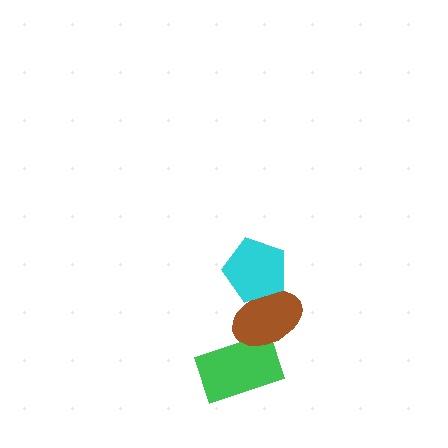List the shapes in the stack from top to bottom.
From top to bottom: the cyan pentagon, the brown ellipse, the green rectangle.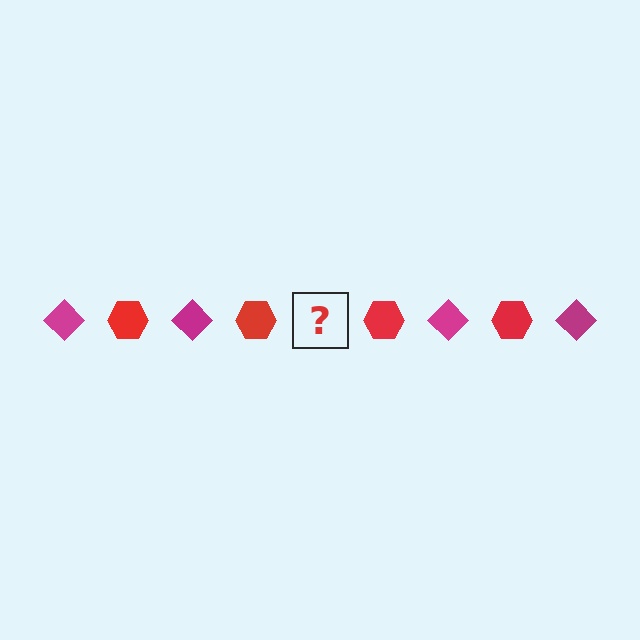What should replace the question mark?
The question mark should be replaced with a magenta diamond.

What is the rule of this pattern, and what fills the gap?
The rule is that the pattern alternates between magenta diamond and red hexagon. The gap should be filled with a magenta diamond.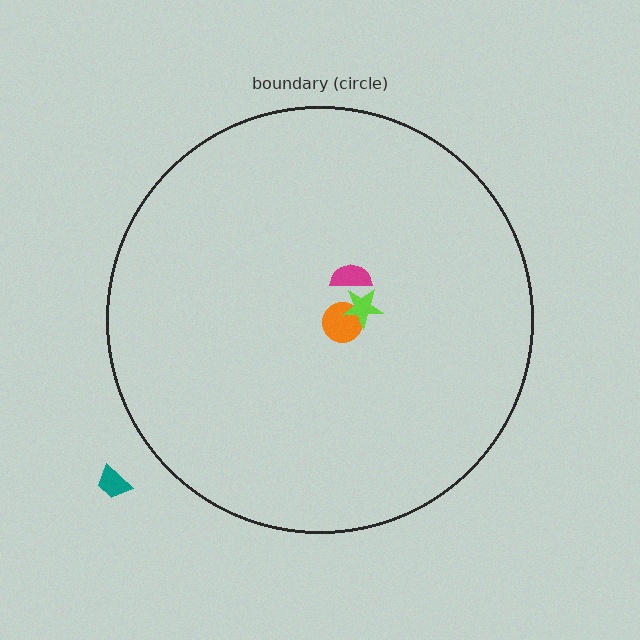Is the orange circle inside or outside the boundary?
Inside.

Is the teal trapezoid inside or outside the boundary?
Outside.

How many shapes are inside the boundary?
3 inside, 1 outside.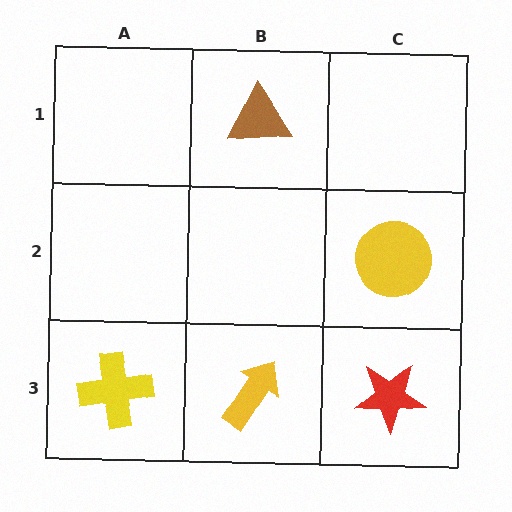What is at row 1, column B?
A brown triangle.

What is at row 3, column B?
A yellow arrow.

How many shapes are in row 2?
1 shape.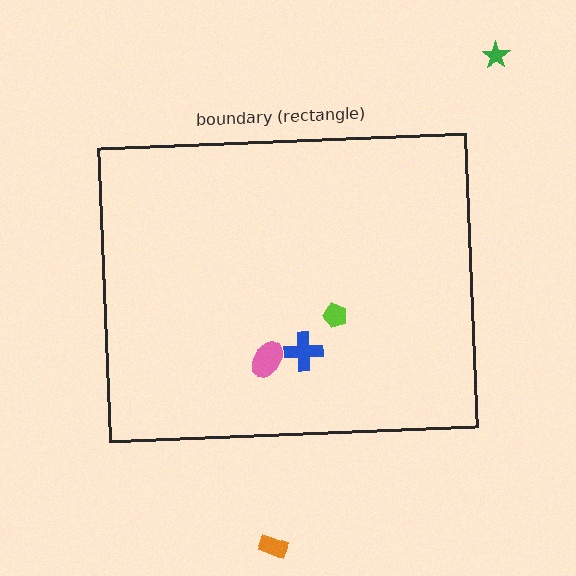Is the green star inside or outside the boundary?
Outside.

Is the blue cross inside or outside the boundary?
Inside.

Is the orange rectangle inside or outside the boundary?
Outside.